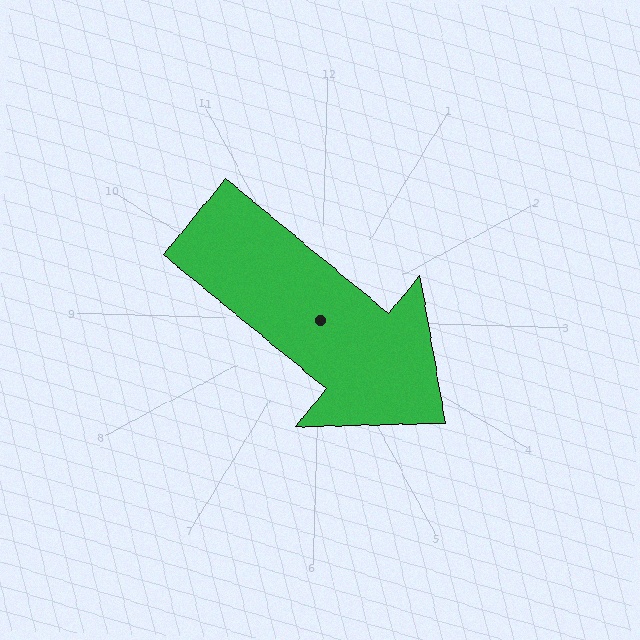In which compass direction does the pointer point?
Southeast.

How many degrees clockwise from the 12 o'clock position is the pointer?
Approximately 128 degrees.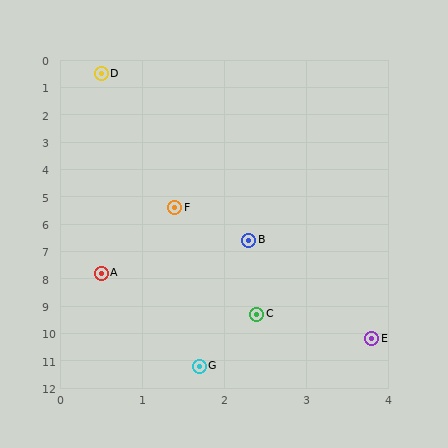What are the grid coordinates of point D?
Point D is at approximately (0.5, 0.5).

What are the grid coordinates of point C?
Point C is at approximately (2.4, 9.3).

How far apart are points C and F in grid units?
Points C and F are about 4.0 grid units apart.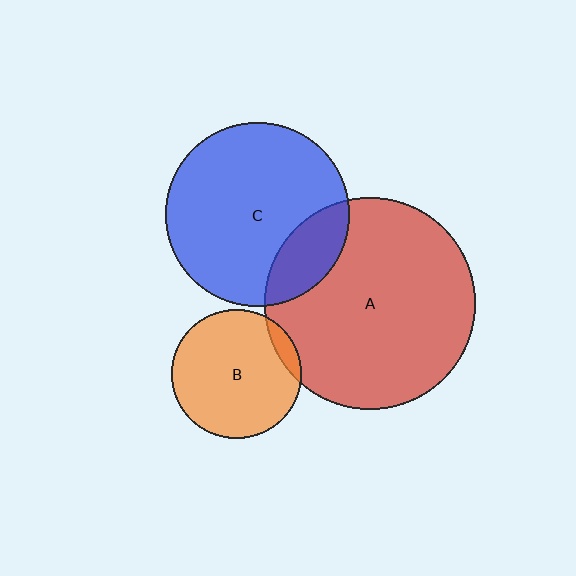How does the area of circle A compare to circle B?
Approximately 2.7 times.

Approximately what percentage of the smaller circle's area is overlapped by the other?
Approximately 10%.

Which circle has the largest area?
Circle A (red).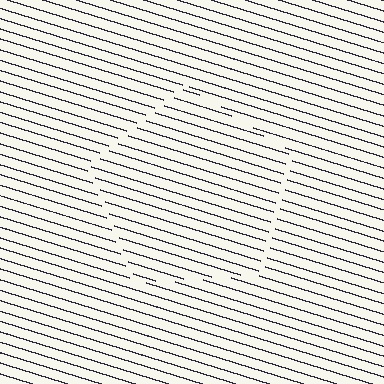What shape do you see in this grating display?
An illusory pentagon. The interior of the shape contains the same grating, shifted by half a period — the contour is defined by the phase discontinuity where line-ends from the inner and outer gratings abut.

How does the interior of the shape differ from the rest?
The interior of the shape contains the same grating, shifted by half a period — the contour is defined by the phase discontinuity where line-ends from the inner and outer gratings abut.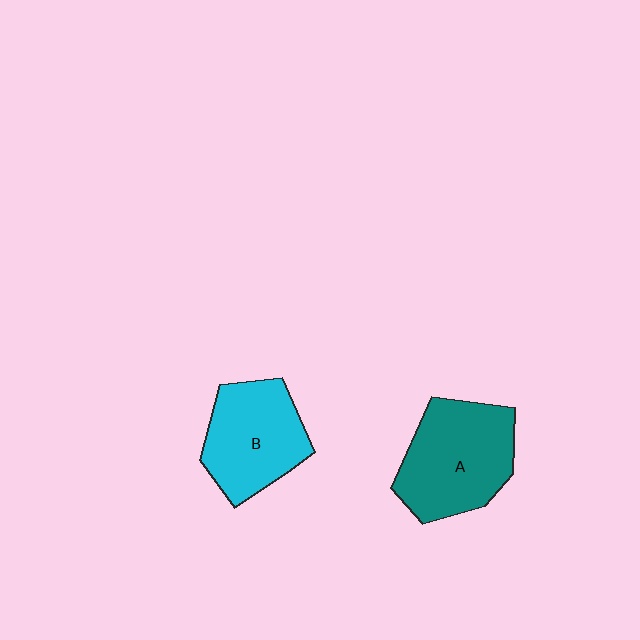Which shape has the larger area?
Shape A (teal).